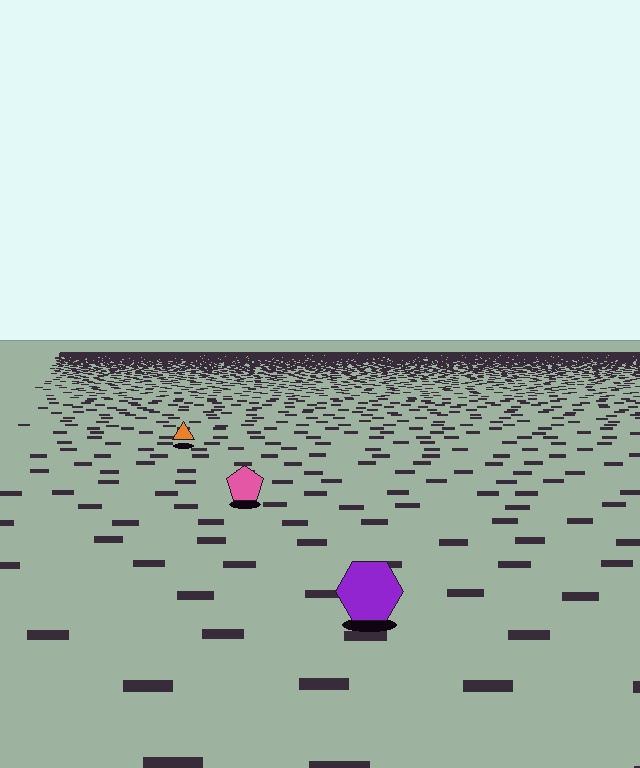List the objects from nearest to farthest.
From nearest to farthest: the purple hexagon, the pink pentagon, the orange triangle.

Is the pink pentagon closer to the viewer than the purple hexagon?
No. The purple hexagon is closer — you can tell from the texture gradient: the ground texture is coarser near it.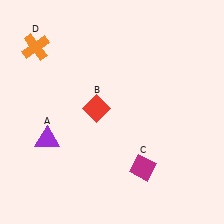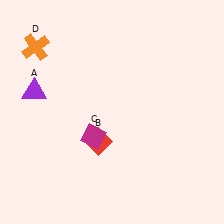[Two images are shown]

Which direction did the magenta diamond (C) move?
The magenta diamond (C) moved left.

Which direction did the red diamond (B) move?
The red diamond (B) moved down.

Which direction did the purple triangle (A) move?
The purple triangle (A) moved up.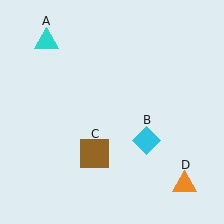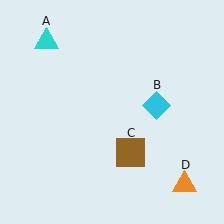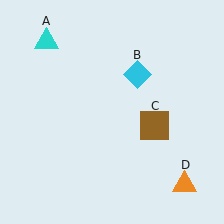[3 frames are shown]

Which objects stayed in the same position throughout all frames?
Cyan triangle (object A) and orange triangle (object D) remained stationary.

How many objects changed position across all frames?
2 objects changed position: cyan diamond (object B), brown square (object C).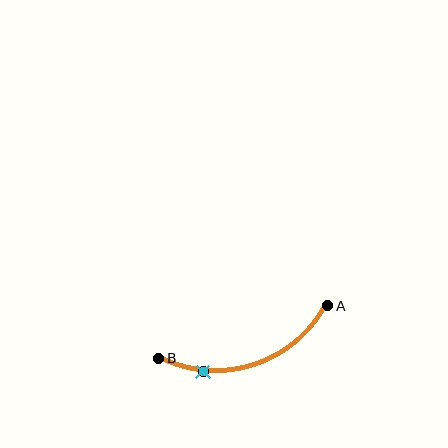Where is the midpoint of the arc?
The arc midpoint is the point on the curve farthest from the straight line joining A and B. It sits below that line.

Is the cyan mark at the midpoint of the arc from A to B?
No. The cyan mark lies on the arc but is closer to endpoint B. The arc midpoint would be at the point on the curve equidistant along the arc from both A and B.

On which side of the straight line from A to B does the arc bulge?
The arc bulges below the straight line connecting A and B.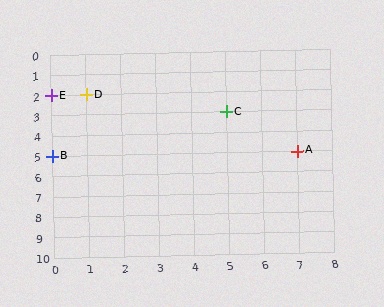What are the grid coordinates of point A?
Point A is at grid coordinates (7, 5).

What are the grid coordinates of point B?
Point B is at grid coordinates (0, 5).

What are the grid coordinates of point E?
Point E is at grid coordinates (0, 2).